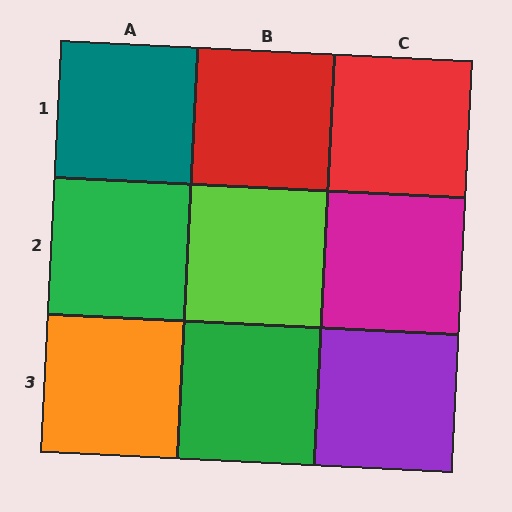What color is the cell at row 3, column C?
Purple.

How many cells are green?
2 cells are green.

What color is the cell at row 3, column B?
Green.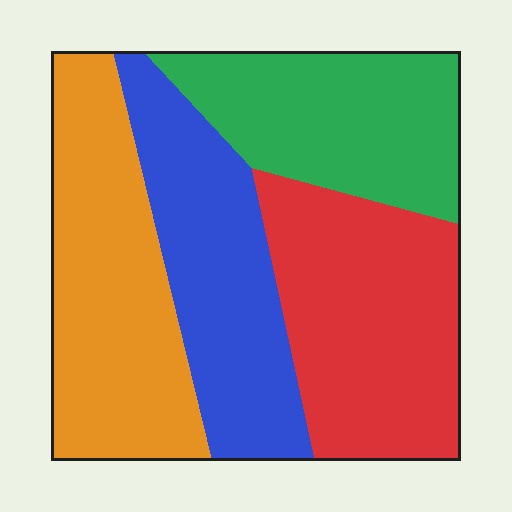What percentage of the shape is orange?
Orange takes up about one quarter (1/4) of the shape.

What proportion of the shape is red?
Red takes up about one quarter (1/4) of the shape.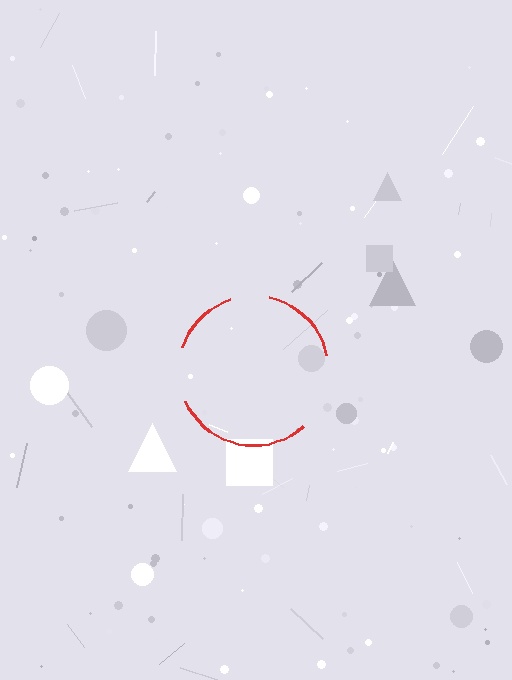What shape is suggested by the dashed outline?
The dashed outline suggests a circle.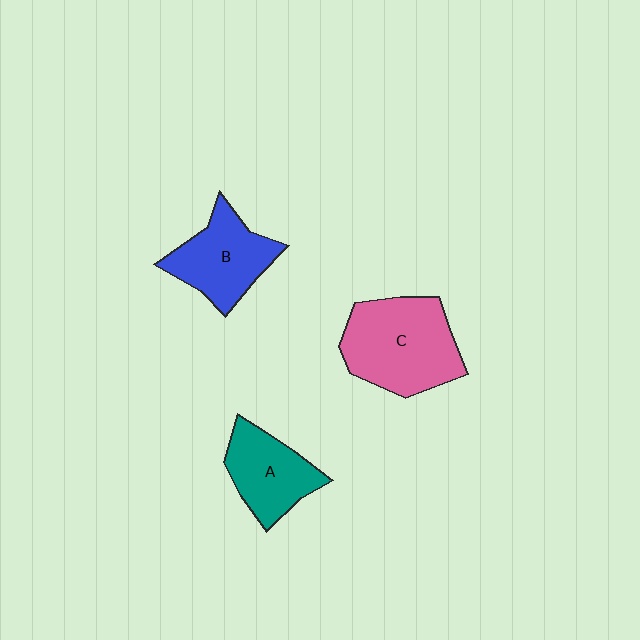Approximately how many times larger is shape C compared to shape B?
Approximately 1.4 times.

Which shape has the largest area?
Shape C (pink).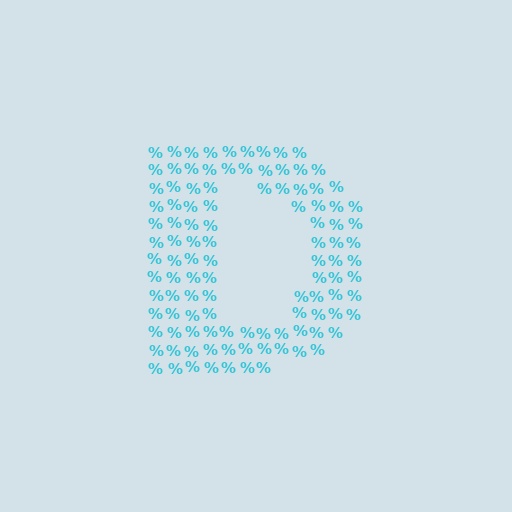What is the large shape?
The large shape is the letter D.